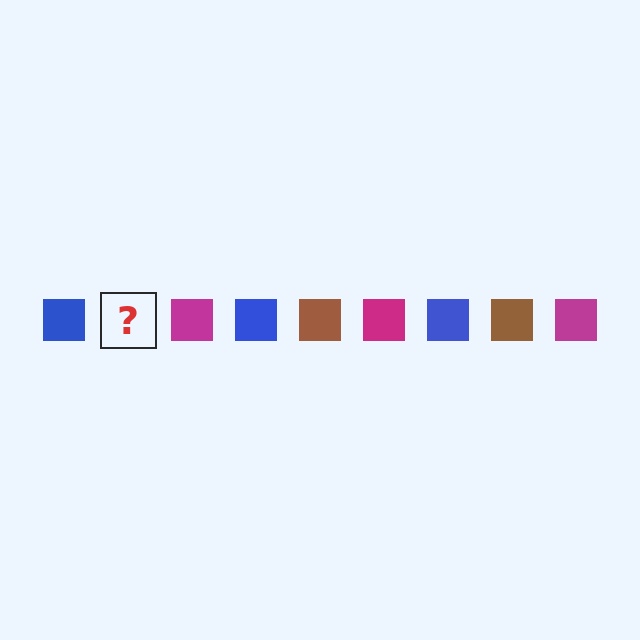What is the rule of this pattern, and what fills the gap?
The rule is that the pattern cycles through blue, brown, magenta squares. The gap should be filled with a brown square.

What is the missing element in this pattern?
The missing element is a brown square.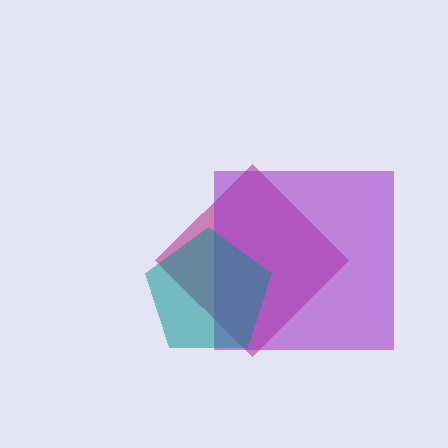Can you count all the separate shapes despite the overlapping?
Yes, there are 3 separate shapes.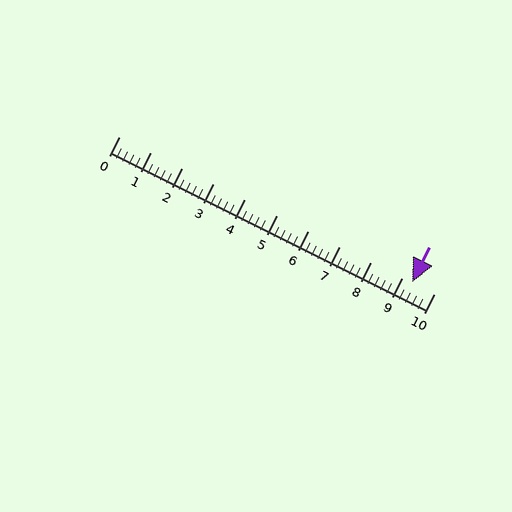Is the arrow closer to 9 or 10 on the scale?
The arrow is closer to 9.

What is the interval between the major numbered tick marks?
The major tick marks are spaced 1 units apart.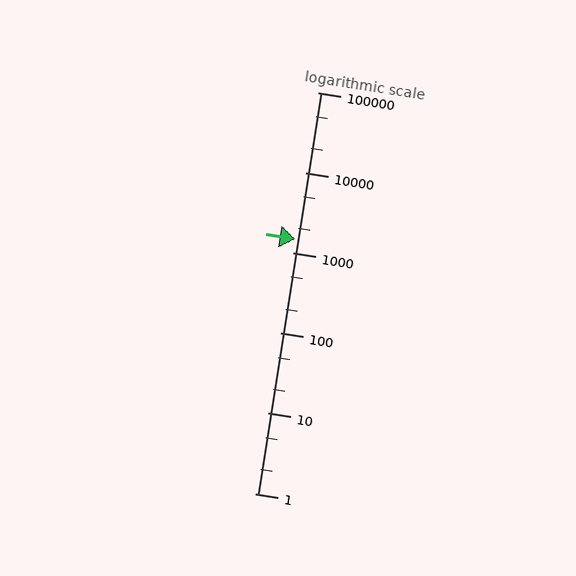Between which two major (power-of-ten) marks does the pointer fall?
The pointer is between 1000 and 10000.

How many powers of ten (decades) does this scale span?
The scale spans 5 decades, from 1 to 100000.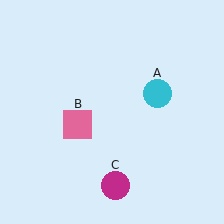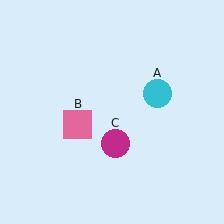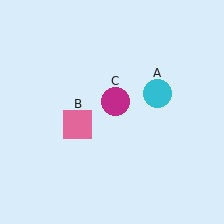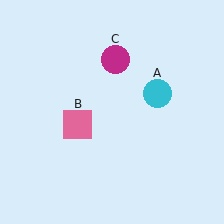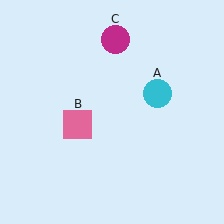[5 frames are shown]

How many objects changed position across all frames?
1 object changed position: magenta circle (object C).